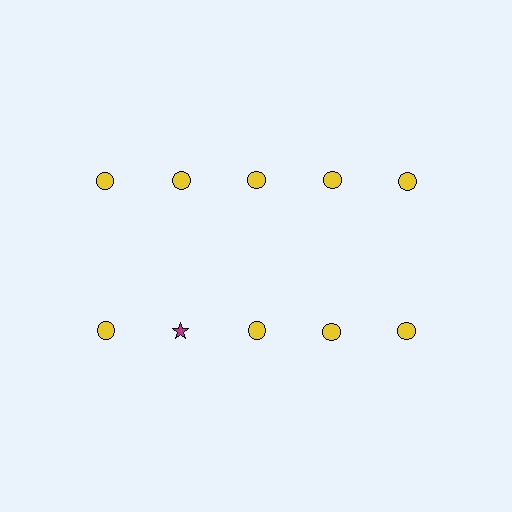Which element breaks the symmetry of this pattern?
The magenta star in the second row, second from left column breaks the symmetry. All other shapes are yellow circles.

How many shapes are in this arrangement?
There are 10 shapes arranged in a grid pattern.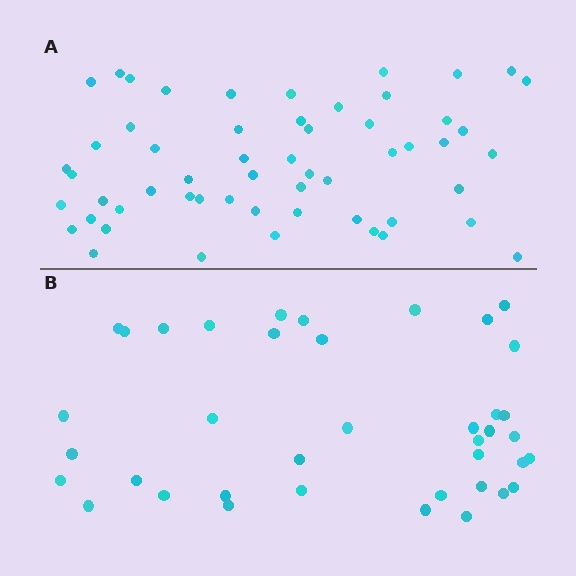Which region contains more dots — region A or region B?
Region A (the top region) has more dots.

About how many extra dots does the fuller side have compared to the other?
Region A has approximately 15 more dots than region B.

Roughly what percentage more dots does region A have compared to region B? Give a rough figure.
About 45% more.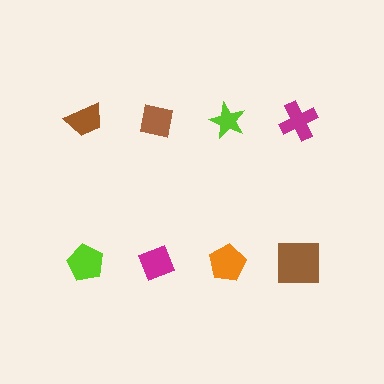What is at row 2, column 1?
A lime pentagon.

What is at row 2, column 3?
An orange pentagon.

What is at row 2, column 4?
A brown square.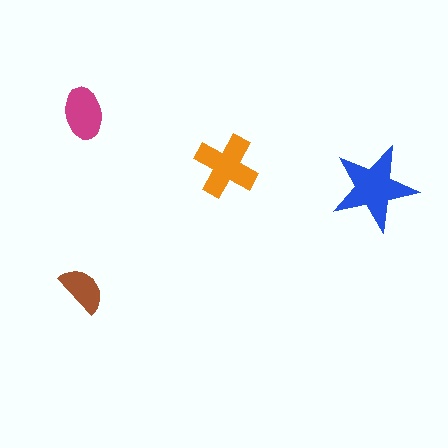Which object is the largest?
The blue star.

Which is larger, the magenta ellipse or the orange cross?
The orange cross.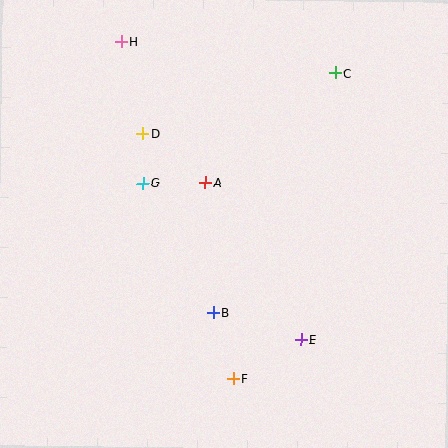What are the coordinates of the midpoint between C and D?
The midpoint between C and D is at (239, 103).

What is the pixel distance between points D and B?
The distance between D and B is 192 pixels.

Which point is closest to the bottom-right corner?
Point E is closest to the bottom-right corner.